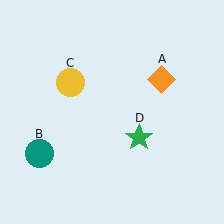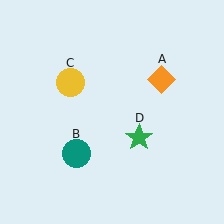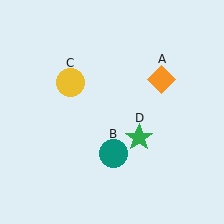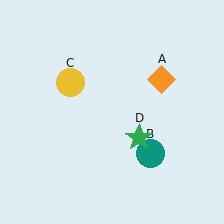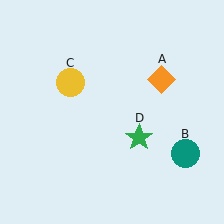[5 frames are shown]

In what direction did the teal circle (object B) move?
The teal circle (object B) moved right.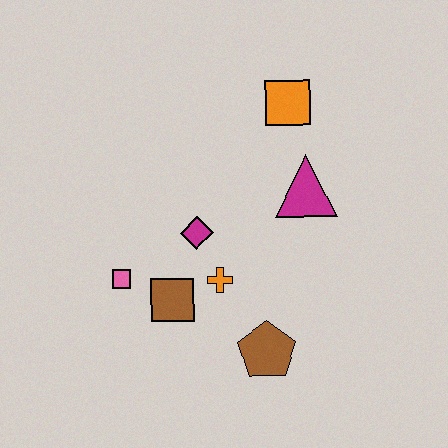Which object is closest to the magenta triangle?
The orange square is closest to the magenta triangle.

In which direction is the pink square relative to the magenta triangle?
The pink square is to the left of the magenta triangle.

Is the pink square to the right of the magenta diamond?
No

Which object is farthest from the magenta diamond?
The orange square is farthest from the magenta diamond.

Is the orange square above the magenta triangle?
Yes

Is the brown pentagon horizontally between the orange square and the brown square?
Yes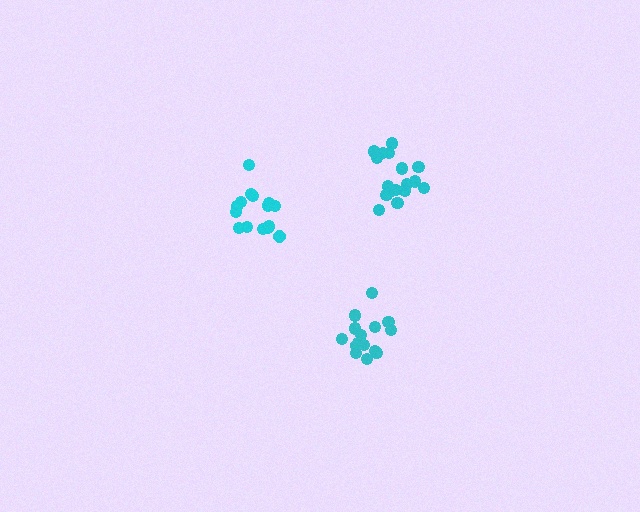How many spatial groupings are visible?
There are 3 spatial groupings.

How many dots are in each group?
Group 1: 15 dots, Group 2: 15 dots, Group 3: 17 dots (47 total).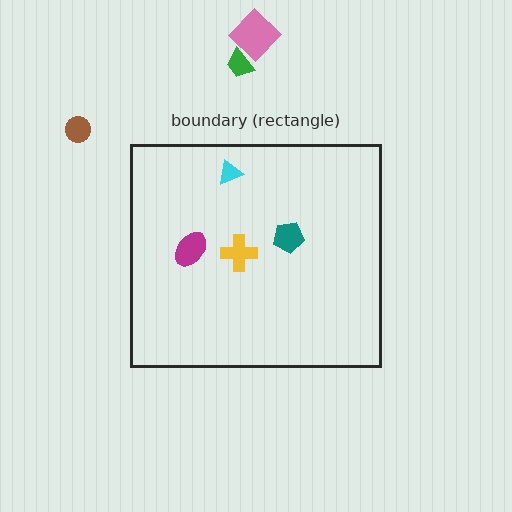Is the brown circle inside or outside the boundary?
Outside.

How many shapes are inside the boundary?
4 inside, 3 outside.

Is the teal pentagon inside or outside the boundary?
Inside.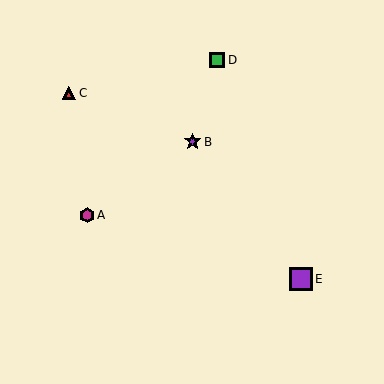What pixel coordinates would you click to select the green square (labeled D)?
Click at (217, 60) to select the green square D.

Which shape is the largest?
The purple square (labeled E) is the largest.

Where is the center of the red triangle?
The center of the red triangle is at (69, 93).